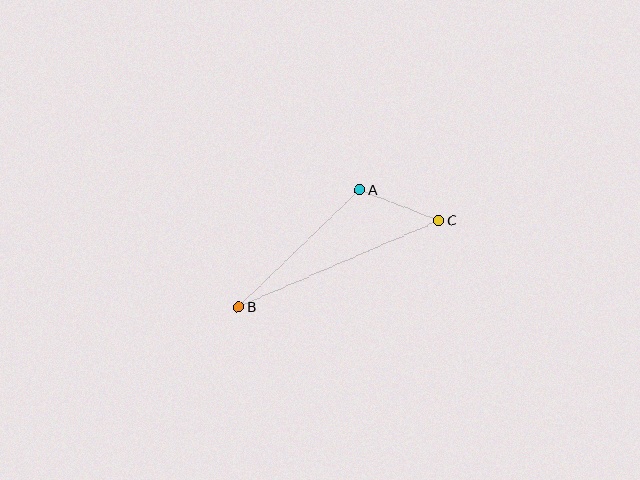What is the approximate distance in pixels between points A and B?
The distance between A and B is approximately 168 pixels.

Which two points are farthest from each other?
Points B and C are farthest from each other.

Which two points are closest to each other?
Points A and C are closest to each other.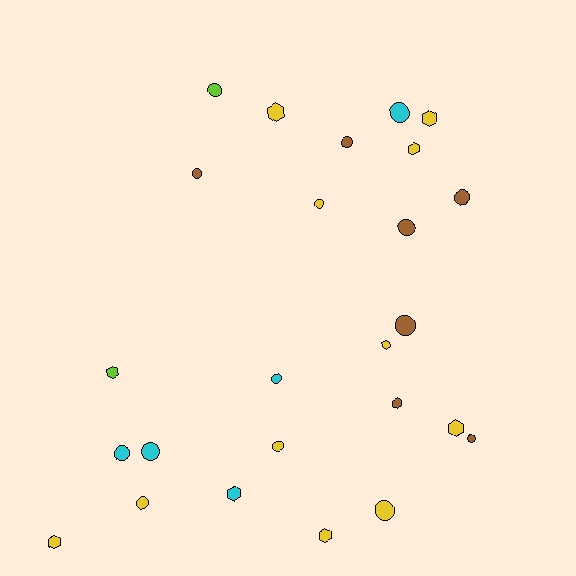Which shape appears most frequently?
Circle, with 15 objects.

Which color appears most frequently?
Yellow, with 11 objects.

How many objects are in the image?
There are 25 objects.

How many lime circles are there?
There is 1 lime circle.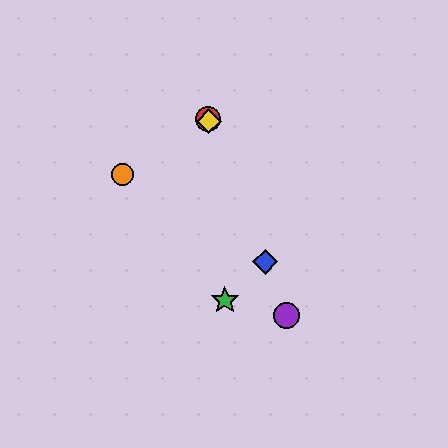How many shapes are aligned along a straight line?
4 shapes (the red circle, the blue diamond, the yellow diamond, the purple circle) are aligned along a straight line.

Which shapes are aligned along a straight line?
The red circle, the blue diamond, the yellow diamond, the purple circle are aligned along a straight line.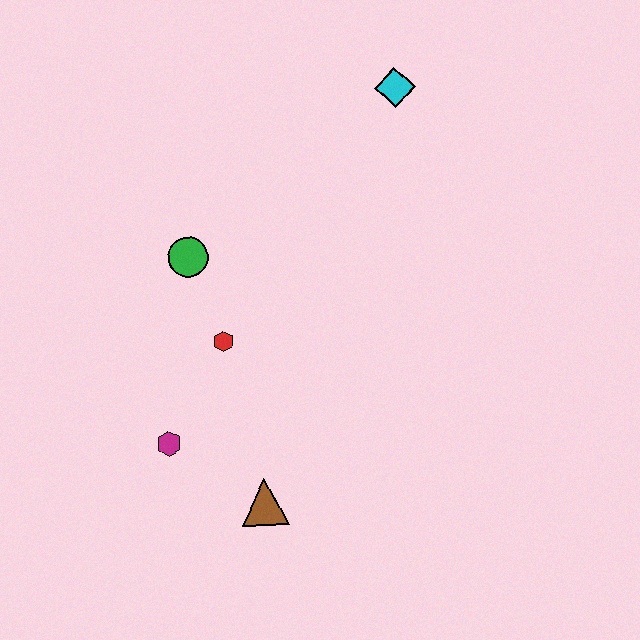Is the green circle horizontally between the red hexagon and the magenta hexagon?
Yes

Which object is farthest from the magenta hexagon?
The cyan diamond is farthest from the magenta hexagon.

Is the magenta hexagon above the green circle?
No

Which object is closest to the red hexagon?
The green circle is closest to the red hexagon.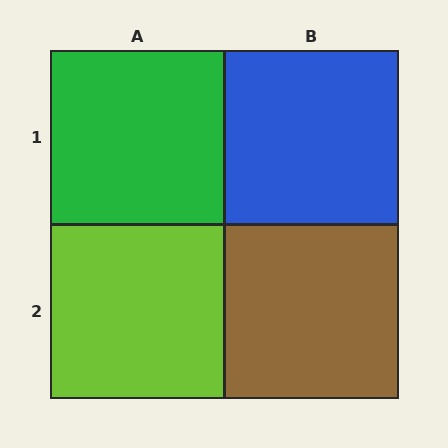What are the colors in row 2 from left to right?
Lime, brown.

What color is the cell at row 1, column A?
Green.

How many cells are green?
1 cell is green.